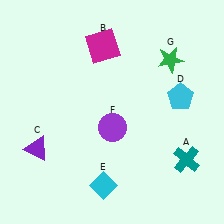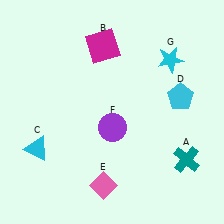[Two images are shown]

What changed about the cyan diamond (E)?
In Image 1, E is cyan. In Image 2, it changed to pink.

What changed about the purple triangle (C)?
In Image 1, C is purple. In Image 2, it changed to cyan.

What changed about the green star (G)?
In Image 1, G is green. In Image 2, it changed to cyan.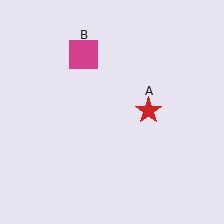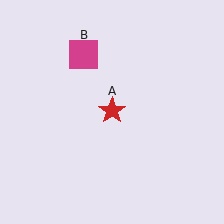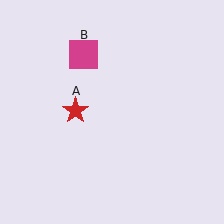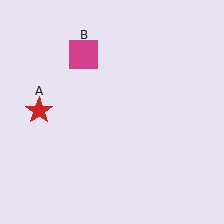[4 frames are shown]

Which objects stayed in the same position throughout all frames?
Magenta square (object B) remained stationary.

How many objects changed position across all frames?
1 object changed position: red star (object A).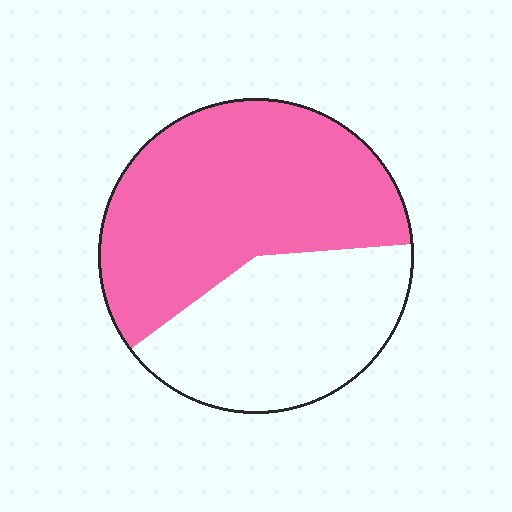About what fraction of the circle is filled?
About three fifths (3/5).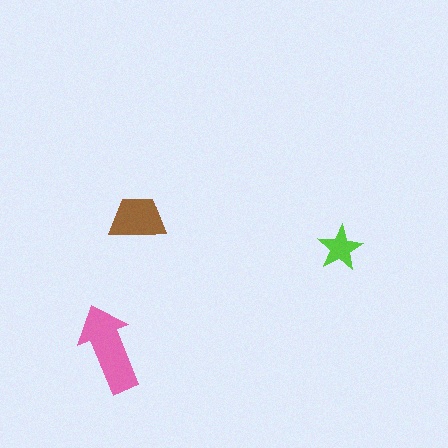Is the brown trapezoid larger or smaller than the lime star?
Larger.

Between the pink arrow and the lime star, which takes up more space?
The pink arrow.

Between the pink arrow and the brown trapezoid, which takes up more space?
The pink arrow.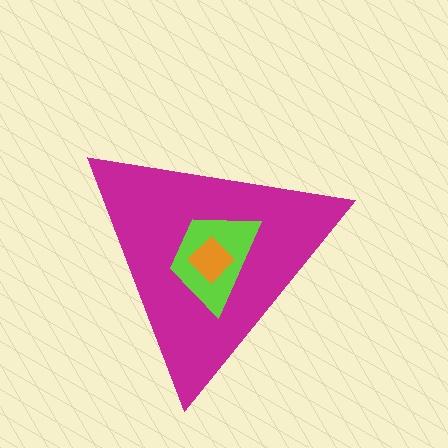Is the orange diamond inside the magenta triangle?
Yes.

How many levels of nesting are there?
3.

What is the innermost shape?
The orange diamond.